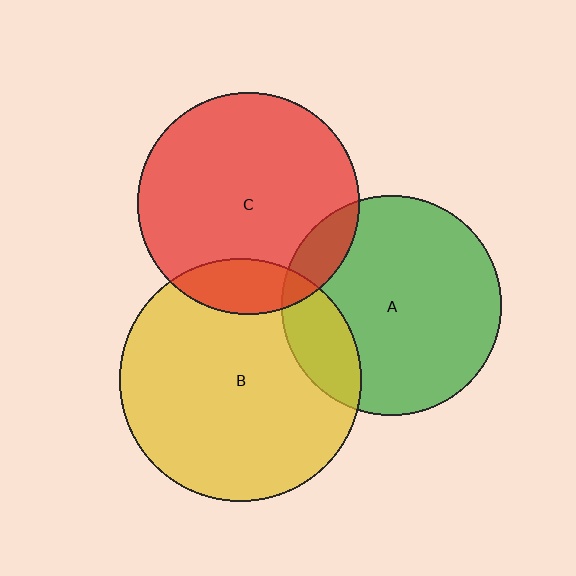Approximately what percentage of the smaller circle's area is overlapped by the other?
Approximately 15%.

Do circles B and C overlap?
Yes.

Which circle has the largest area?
Circle B (yellow).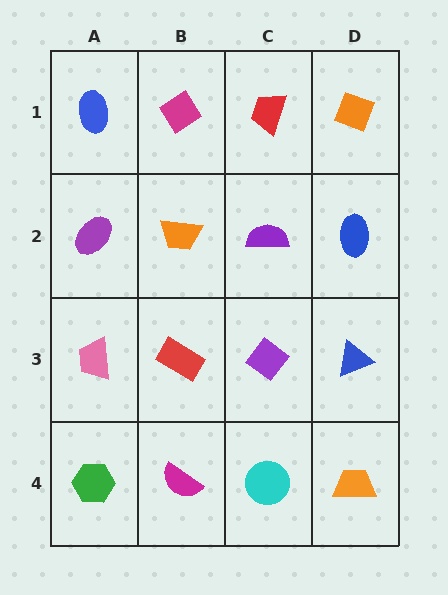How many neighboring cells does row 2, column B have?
4.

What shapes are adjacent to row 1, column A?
A purple ellipse (row 2, column A), a magenta diamond (row 1, column B).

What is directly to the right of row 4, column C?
An orange trapezoid.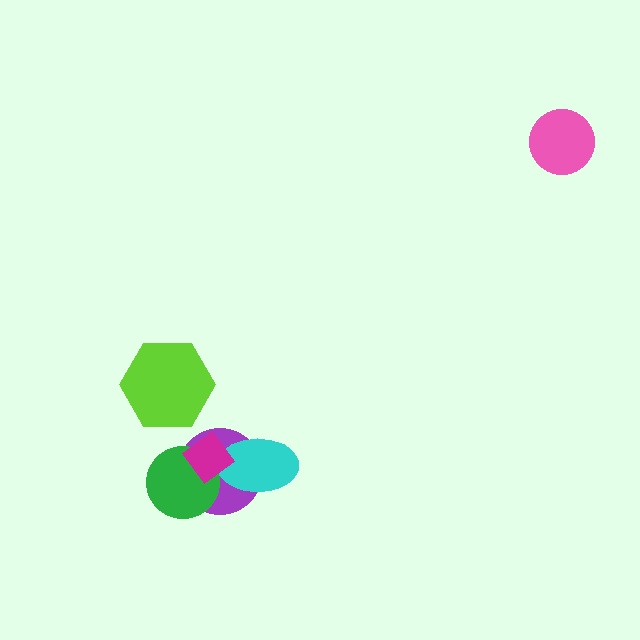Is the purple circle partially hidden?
Yes, it is partially covered by another shape.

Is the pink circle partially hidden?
No, no other shape covers it.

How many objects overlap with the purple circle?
3 objects overlap with the purple circle.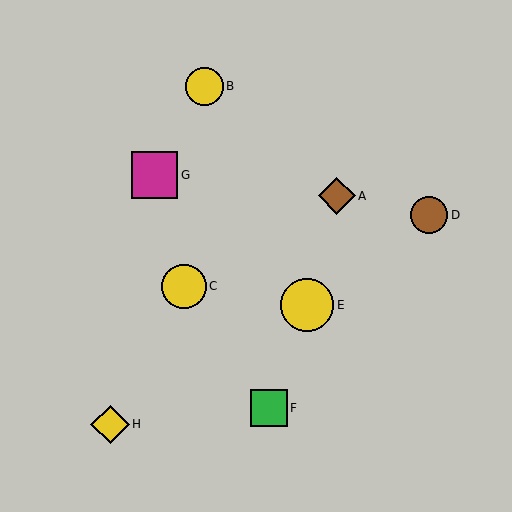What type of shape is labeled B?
Shape B is a yellow circle.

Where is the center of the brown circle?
The center of the brown circle is at (429, 215).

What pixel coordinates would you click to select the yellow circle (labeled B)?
Click at (204, 86) to select the yellow circle B.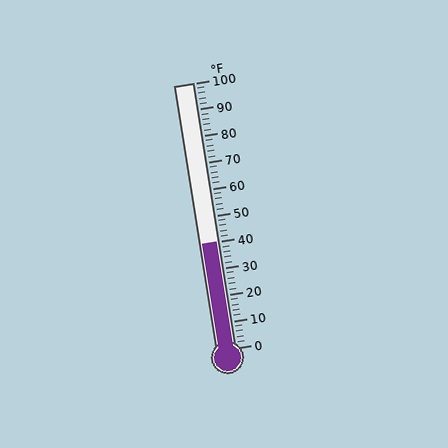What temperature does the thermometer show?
The thermometer shows approximately 40°F.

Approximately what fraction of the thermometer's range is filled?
The thermometer is filled to approximately 40% of its range.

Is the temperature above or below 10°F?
The temperature is above 10°F.